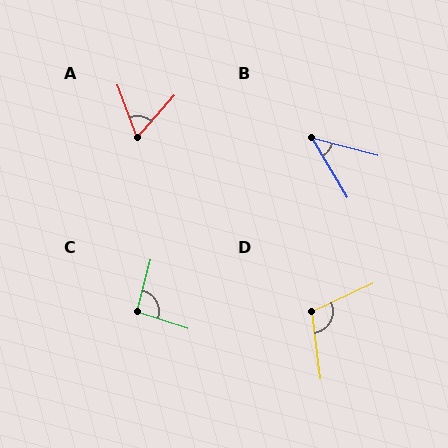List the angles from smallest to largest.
B (44°), A (62°), C (94°), D (107°).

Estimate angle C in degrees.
Approximately 94 degrees.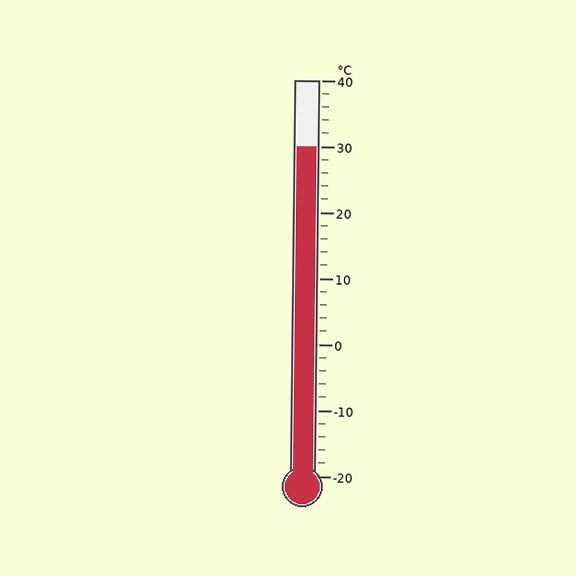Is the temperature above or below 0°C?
The temperature is above 0°C.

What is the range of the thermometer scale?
The thermometer scale ranges from -20°C to 40°C.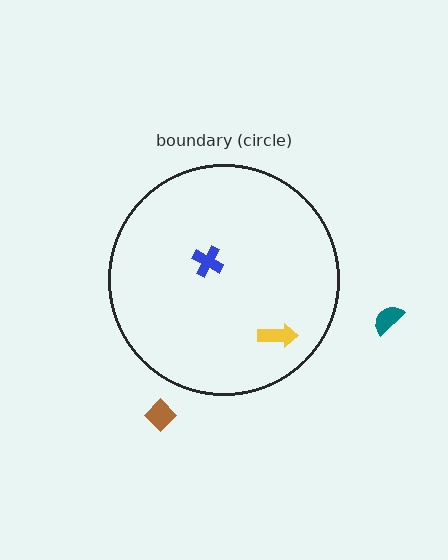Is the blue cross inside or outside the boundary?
Inside.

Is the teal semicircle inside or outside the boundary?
Outside.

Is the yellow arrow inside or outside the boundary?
Inside.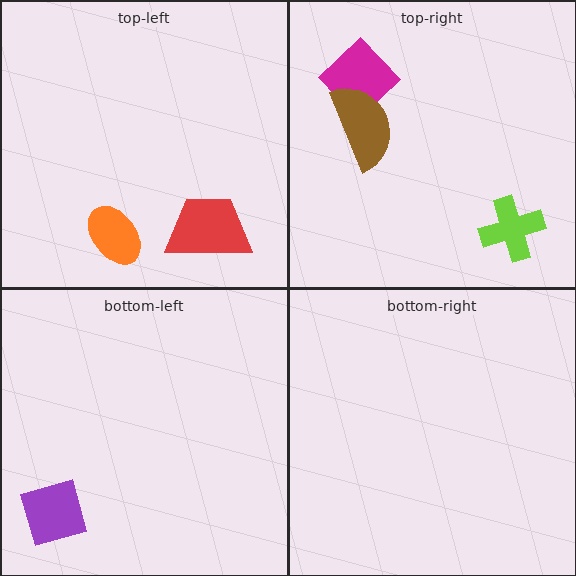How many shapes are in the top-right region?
3.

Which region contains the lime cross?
The top-right region.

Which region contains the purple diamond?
The bottom-left region.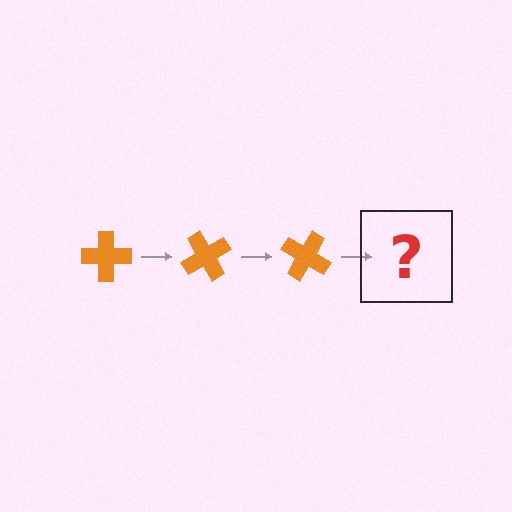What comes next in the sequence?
The next element should be an orange cross rotated 180 degrees.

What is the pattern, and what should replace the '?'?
The pattern is that the cross rotates 60 degrees each step. The '?' should be an orange cross rotated 180 degrees.